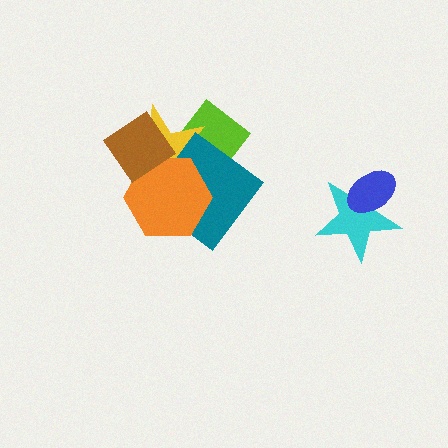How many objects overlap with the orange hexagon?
4 objects overlap with the orange hexagon.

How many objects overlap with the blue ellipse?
1 object overlaps with the blue ellipse.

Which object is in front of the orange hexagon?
The brown diamond is in front of the orange hexagon.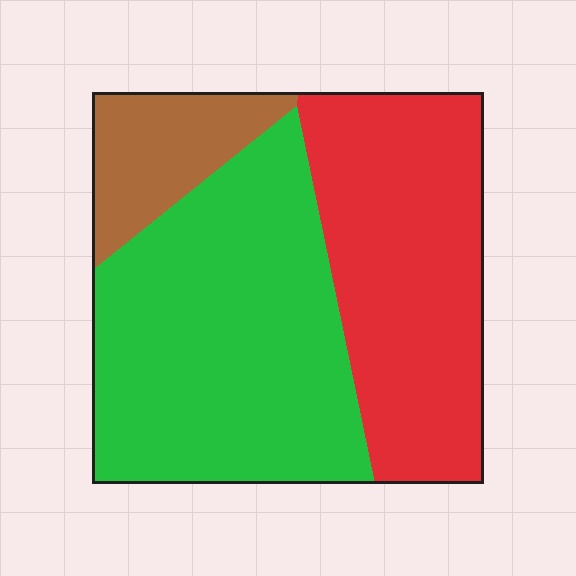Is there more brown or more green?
Green.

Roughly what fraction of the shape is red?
Red takes up between a third and a half of the shape.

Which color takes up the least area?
Brown, at roughly 15%.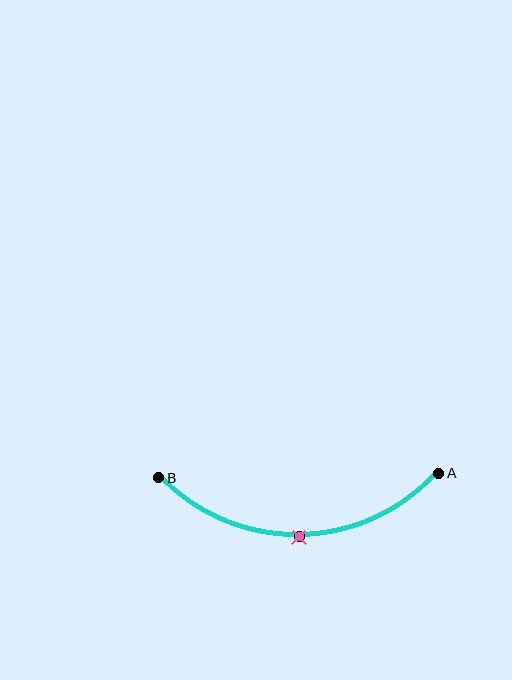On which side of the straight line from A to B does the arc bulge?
The arc bulges below the straight line connecting A and B.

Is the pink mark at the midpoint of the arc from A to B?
Yes. The pink mark lies on the arc at equal arc-length from both A and B — it is the arc midpoint.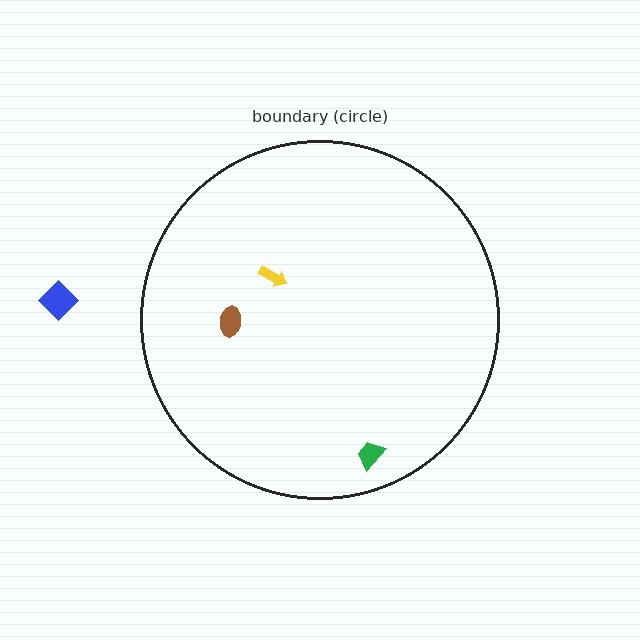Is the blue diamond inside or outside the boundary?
Outside.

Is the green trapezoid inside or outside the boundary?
Inside.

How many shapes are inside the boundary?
3 inside, 1 outside.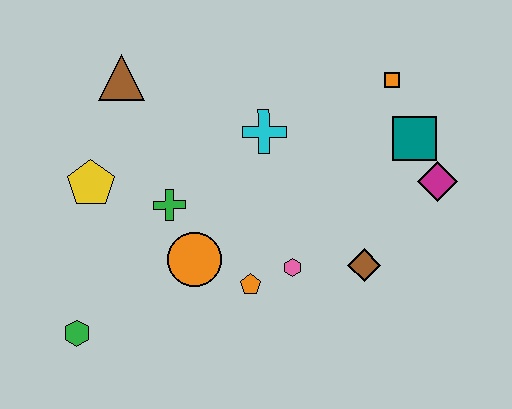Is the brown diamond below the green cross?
Yes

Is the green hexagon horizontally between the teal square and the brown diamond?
No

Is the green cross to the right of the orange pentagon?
No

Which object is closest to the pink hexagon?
The orange pentagon is closest to the pink hexagon.